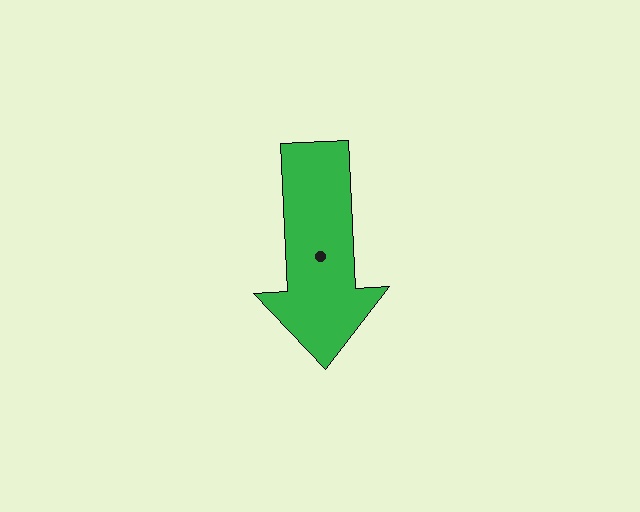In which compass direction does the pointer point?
South.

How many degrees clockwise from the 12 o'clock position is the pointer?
Approximately 177 degrees.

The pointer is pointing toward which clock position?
Roughly 6 o'clock.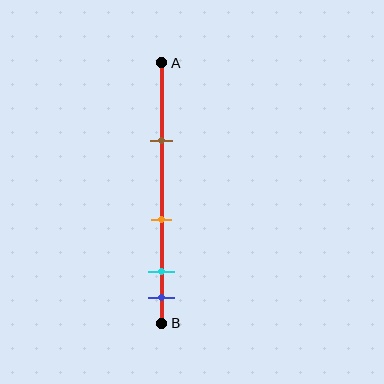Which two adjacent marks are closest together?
The cyan and blue marks are the closest adjacent pair.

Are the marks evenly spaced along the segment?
No, the marks are not evenly spaced.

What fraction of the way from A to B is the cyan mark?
The cyan mark is approximately 80% (0.8) of the way from A to B.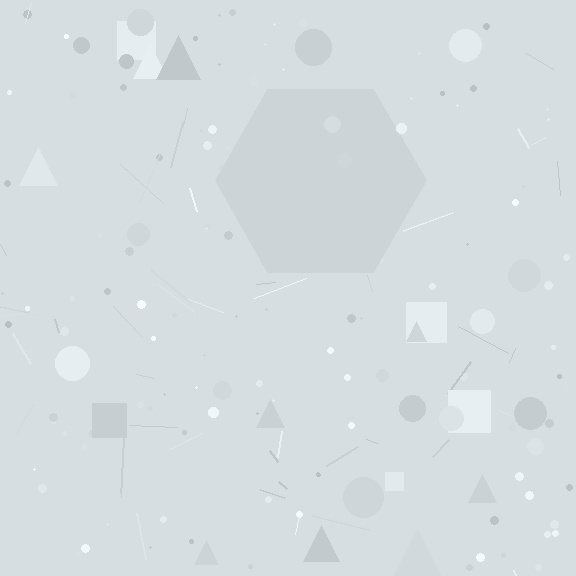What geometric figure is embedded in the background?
A hexagon is embedded in the background.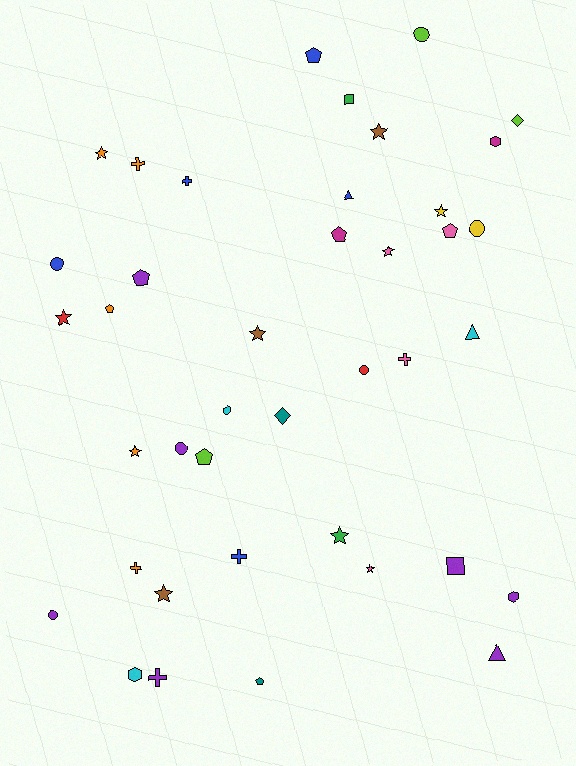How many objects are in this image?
There are 40 objects.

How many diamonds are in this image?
There are 2 diamonds.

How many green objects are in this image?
There are 2 green objects.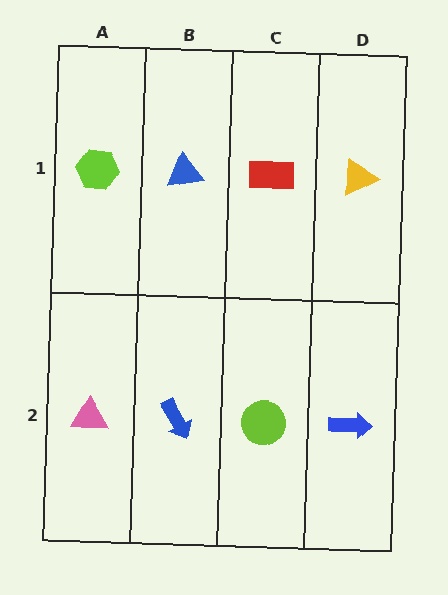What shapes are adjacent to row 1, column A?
A pink triangle (row 2, column A), a blue triangle (row 1, column B).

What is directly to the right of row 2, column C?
A blue arrow.